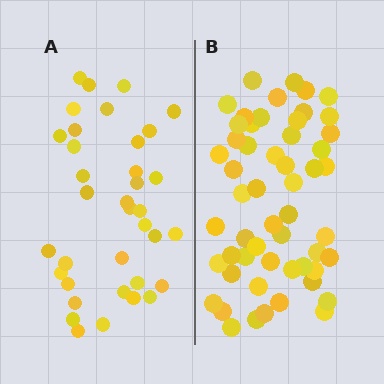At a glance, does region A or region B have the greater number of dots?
Region B (the right region) has more dots.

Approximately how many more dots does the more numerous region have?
Region B has approximately 20 more dots than region A.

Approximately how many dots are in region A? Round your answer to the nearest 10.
About 40 dots. (The exact count is 36, which rounds to 40.)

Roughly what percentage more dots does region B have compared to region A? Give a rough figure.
About 50% more.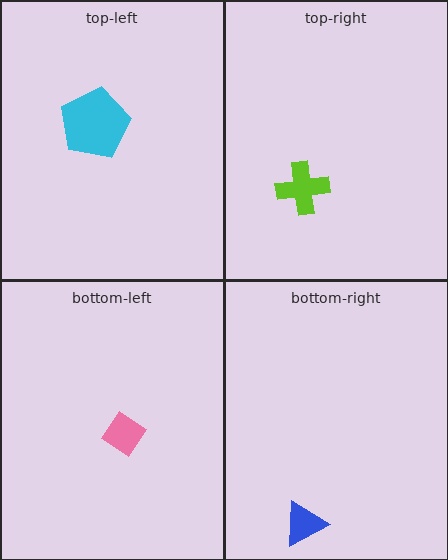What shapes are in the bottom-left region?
The pink diamond.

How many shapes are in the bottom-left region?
1.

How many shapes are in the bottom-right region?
1.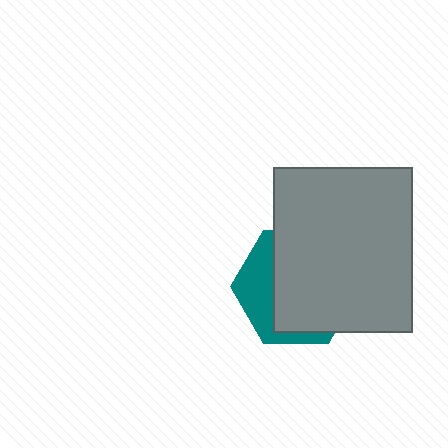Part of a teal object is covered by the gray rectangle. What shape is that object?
It is a hexagon.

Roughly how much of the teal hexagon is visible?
A small part of it is visible (roughly 32%).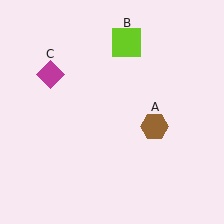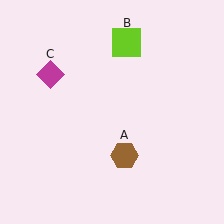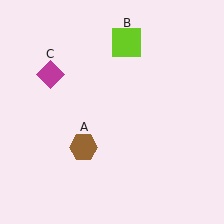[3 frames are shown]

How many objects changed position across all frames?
1 object changed position: brown hexagon (object A).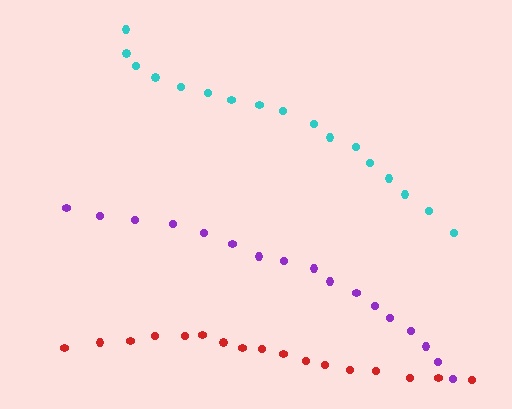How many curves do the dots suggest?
There are 3 distinct paths.